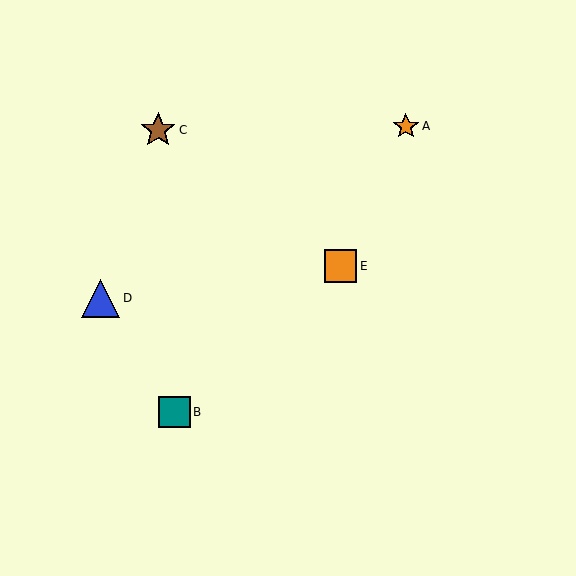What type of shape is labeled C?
Shape C is a brown star.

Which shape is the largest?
The blue triangle (labeled D) is the largest.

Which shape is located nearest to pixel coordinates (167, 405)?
The teal square (labeled B) at (175, 412) is nearest to that location.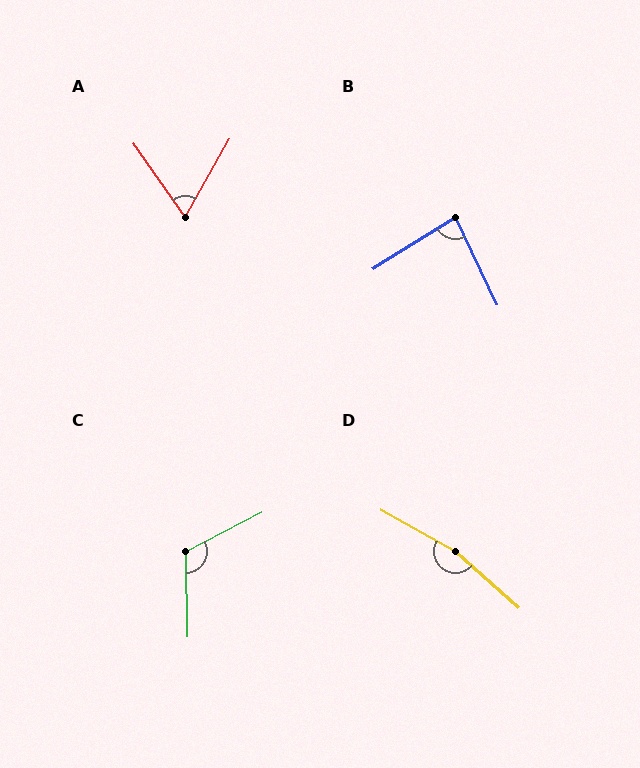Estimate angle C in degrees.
Approximately 116 degrees.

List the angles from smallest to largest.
A (65°), B (83°), C (116°), D (168°).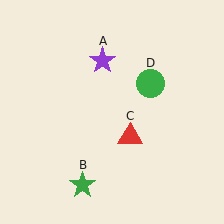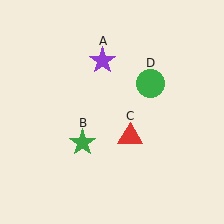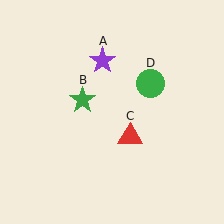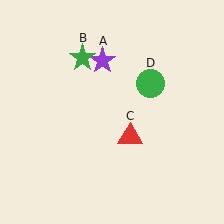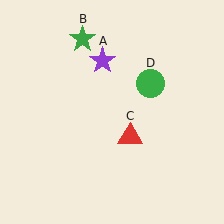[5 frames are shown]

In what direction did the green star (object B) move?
The green star (object B) moved up.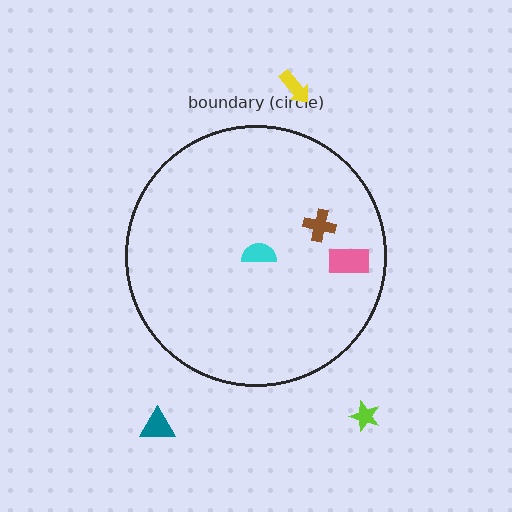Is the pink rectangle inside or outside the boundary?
Inside.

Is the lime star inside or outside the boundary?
Outside.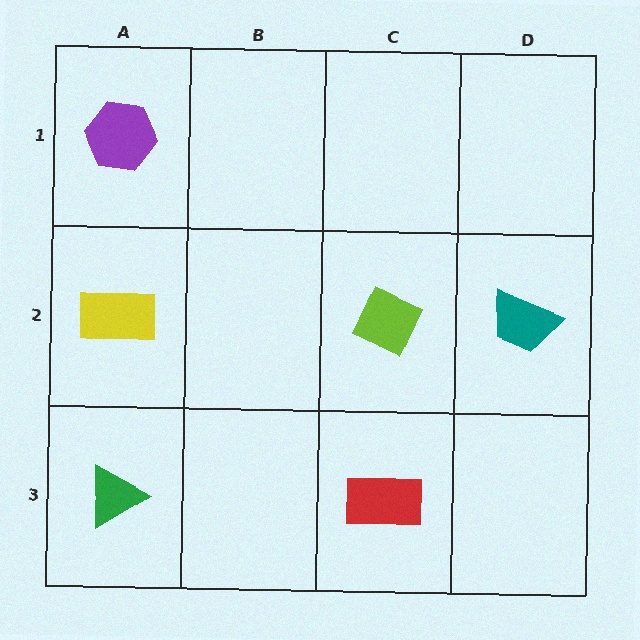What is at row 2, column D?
A teal trapezoid.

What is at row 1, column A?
A purple hexagon.